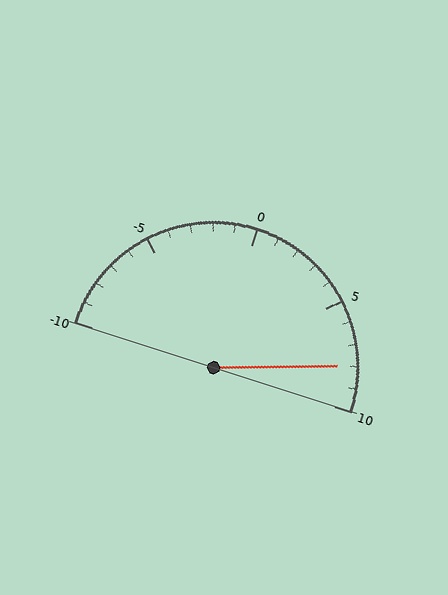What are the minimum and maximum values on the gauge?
The gauge ranges from -10 to 10.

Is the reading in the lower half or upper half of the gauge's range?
The reading is in the upper half of the range (-10 to 10).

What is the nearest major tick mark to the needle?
The nearest major tick mark is 10.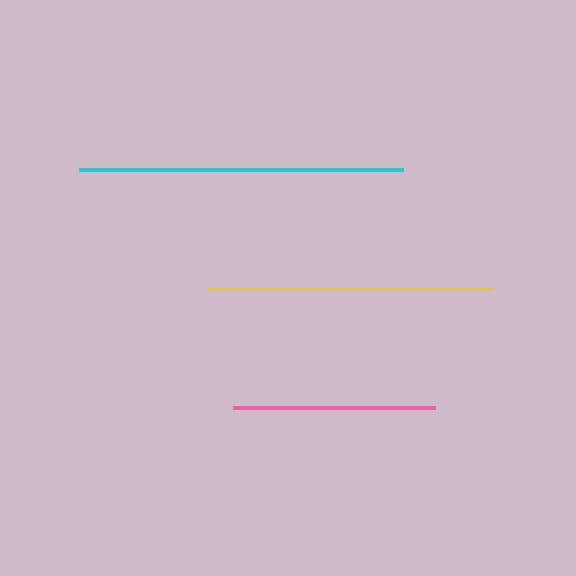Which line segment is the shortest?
The pink line is the shortest at approximately 202 pixels.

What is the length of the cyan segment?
The cyan segment is approximately 324 pixels long.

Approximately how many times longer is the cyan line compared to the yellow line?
The cyan line is approximately 1.1 times the length of the yellow line.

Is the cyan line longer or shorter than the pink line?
The cyan line is longer than the pink line.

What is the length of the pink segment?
The pink segment is approximately 202 pixels long.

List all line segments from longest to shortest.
From longest to shortest: cyan, yellow, pink.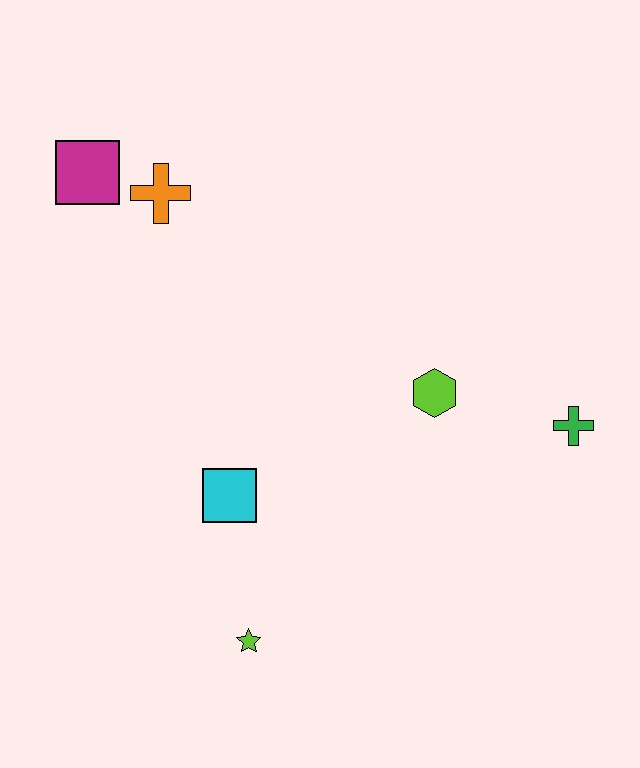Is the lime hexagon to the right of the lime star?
Yes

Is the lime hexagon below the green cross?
No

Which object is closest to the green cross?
The lime hexagon is closest to the green cross.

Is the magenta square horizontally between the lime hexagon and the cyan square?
No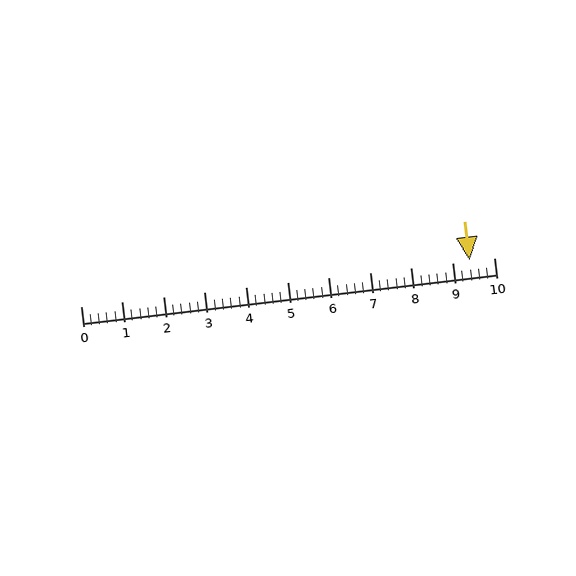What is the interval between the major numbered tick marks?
The major tick marks are spaced 1 units apart.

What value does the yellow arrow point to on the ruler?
The yellow arrow points to approximately 9.4.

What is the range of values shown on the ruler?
The ruler shows values from 0 to 10.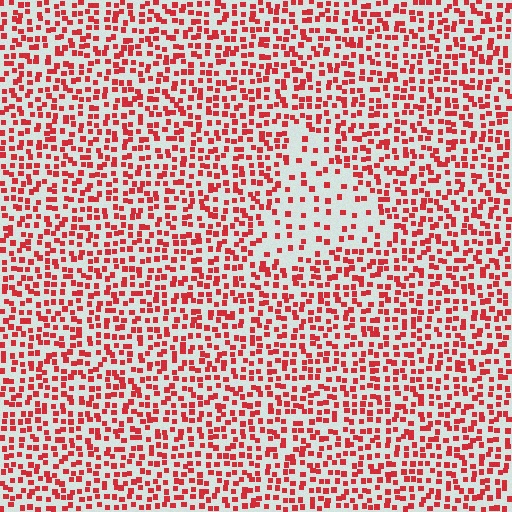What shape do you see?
I see a triangle.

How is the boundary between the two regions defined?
The boundary is defined by a change in element density (approximately 2.3x ratio). All elements are the same color, size, and shape.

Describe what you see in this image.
The image contains small red elements arranged at two different densities. A triangle-shaped region is visible where the elements are less densely packed than the surrounding area.